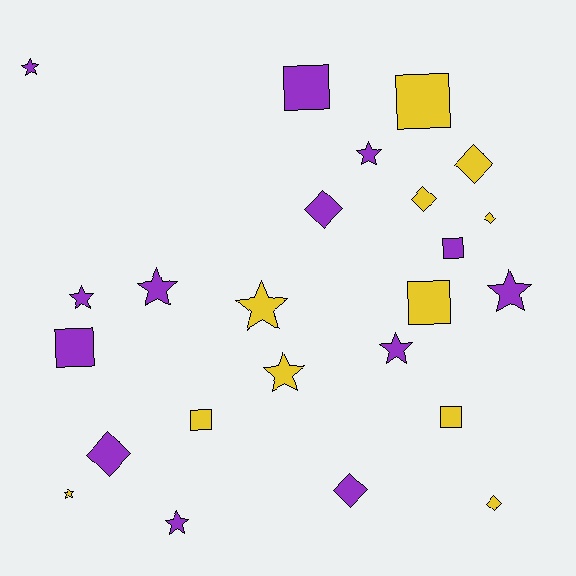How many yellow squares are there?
There are 4 yellow squares.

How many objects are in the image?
There are 24 objects.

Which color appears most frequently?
Purple, with 13 objects.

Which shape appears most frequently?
Star, with 10 objects.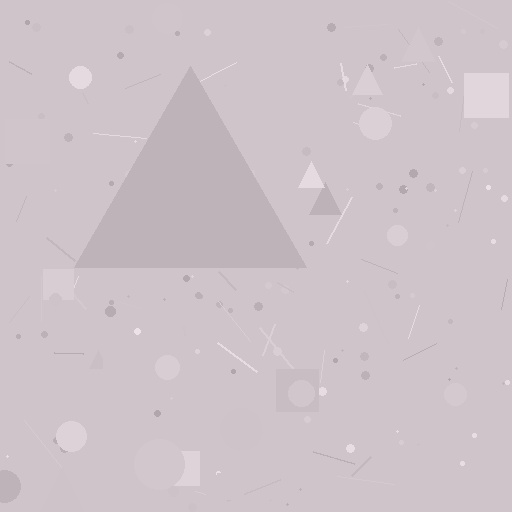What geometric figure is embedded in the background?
A triangle is embedded in the background.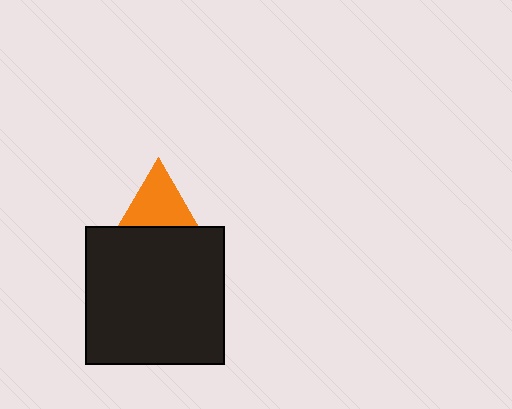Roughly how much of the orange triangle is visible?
About half of it is visible (roughly 60%).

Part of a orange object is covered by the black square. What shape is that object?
It is a triangle.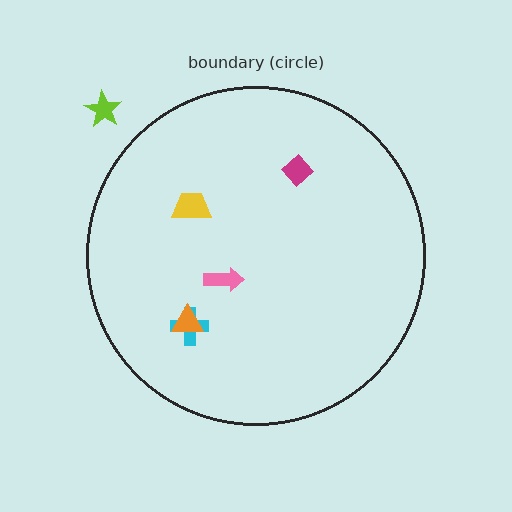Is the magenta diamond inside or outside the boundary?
Inside.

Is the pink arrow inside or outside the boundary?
Inside.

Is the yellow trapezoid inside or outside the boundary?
Inside.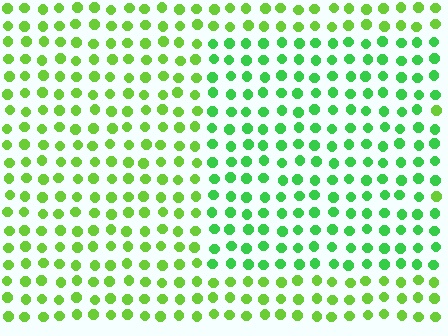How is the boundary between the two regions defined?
The boundary is defined purely by a slight shift in hue (about 28 degrees). Spacing, size, and orientation are identical on both sides.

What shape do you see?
I see a rectangle.